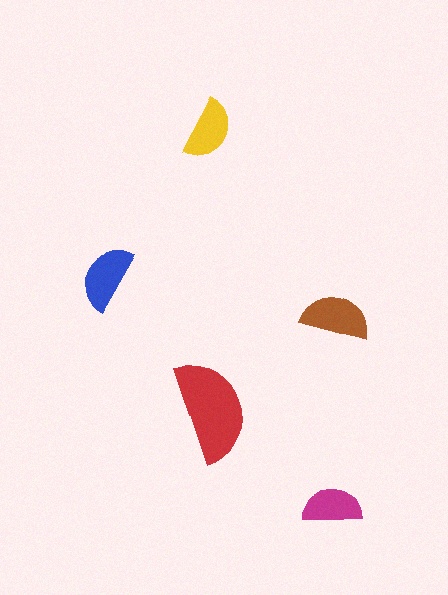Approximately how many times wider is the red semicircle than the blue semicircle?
About 1.5 times wider.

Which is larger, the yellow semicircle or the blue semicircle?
The blue one.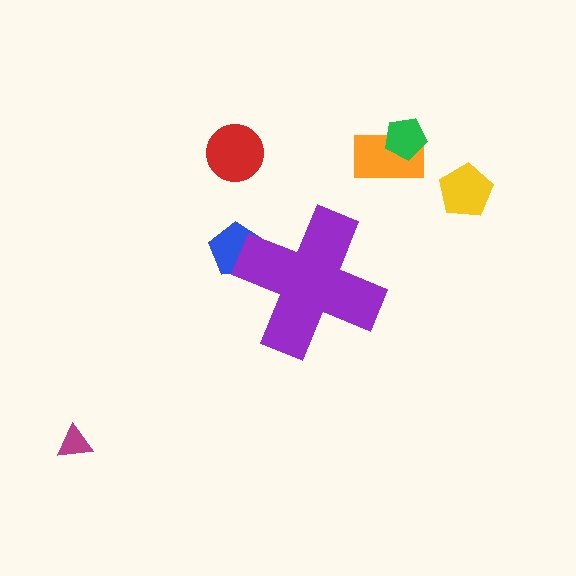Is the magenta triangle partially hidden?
No, the magenta triangle is fully visible.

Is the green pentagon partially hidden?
No, the green pentagon is fully visible.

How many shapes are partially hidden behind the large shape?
1 shape is partially hidden.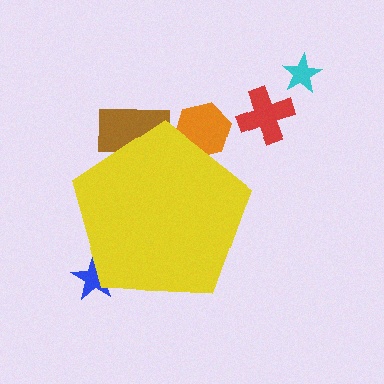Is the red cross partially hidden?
No, the red cross is fully visible.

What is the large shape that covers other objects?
A yellow pentagon.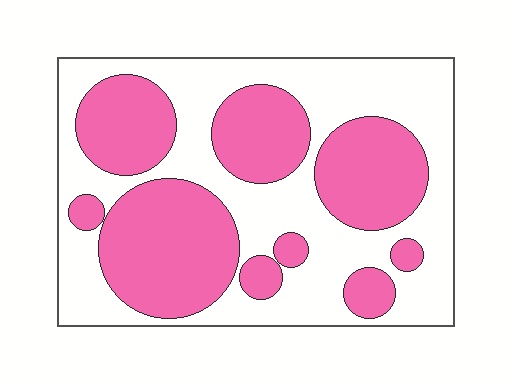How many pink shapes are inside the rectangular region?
9.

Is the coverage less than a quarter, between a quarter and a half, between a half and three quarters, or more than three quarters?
Between a quarter and a half.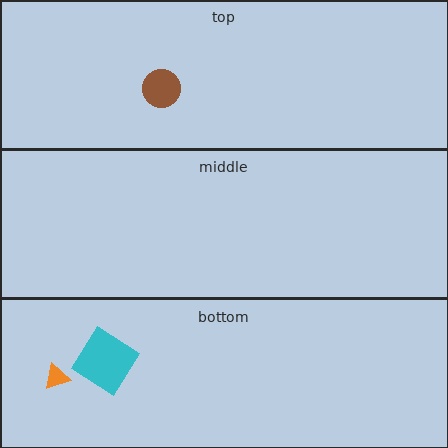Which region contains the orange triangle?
The bottom region.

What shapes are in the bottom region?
The orange triangle, the cyan diamond.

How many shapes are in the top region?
1.